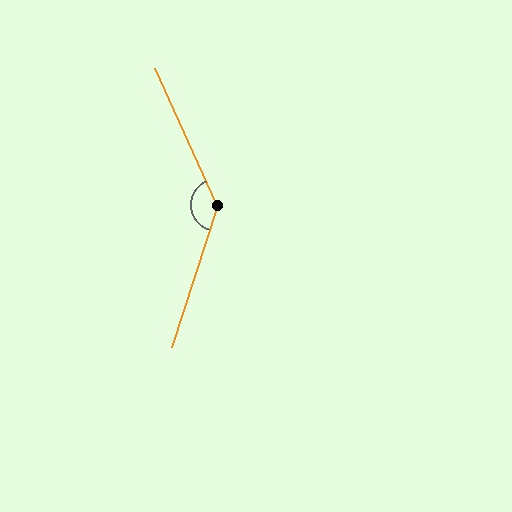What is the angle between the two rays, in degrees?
Approximately 138 degrees.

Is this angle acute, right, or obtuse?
It is obtuse.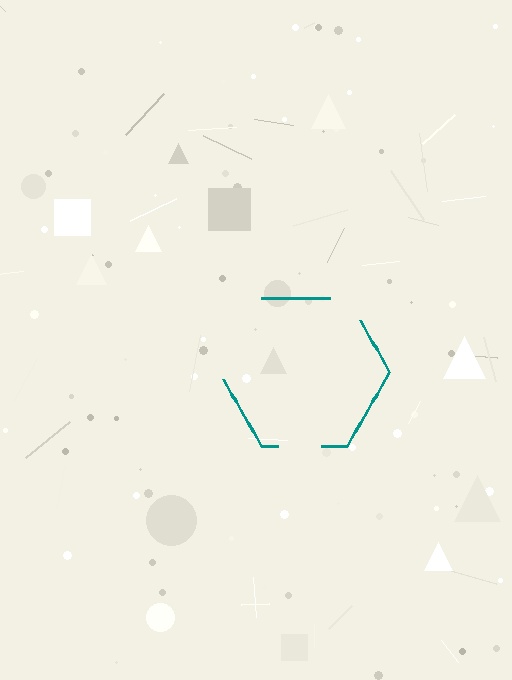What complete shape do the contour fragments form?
The contour fragments form a hexagon.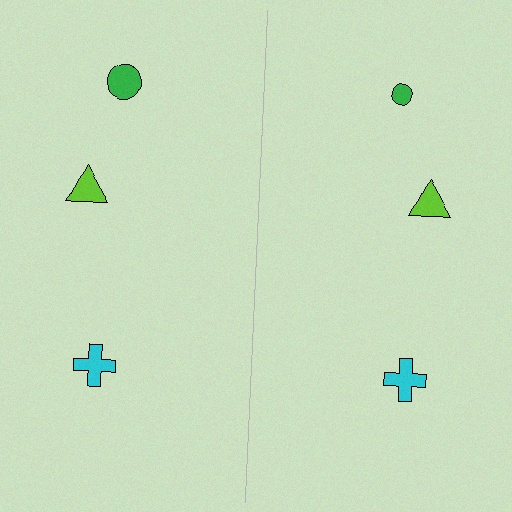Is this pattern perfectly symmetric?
No, the pattern is not perfectly symmetric. The green circle on the right side has a different size than its mirror counterpart.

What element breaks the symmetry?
The green circle on the right side has a different size than its mirror counterpart.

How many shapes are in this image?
There are 6 shapes in this image.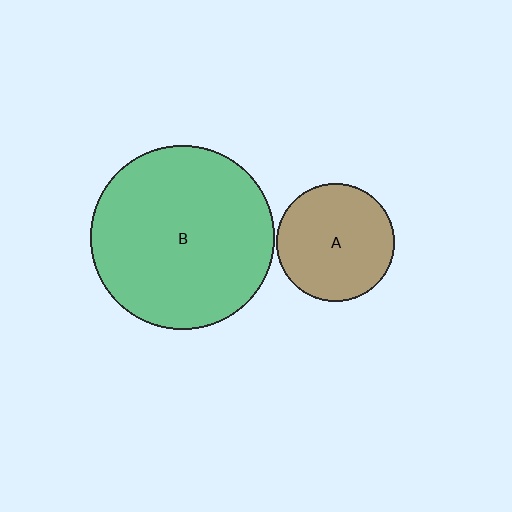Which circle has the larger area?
Circle B (green).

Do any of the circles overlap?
No, none of the circles overlap.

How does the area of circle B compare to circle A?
Approximately 2.4 times.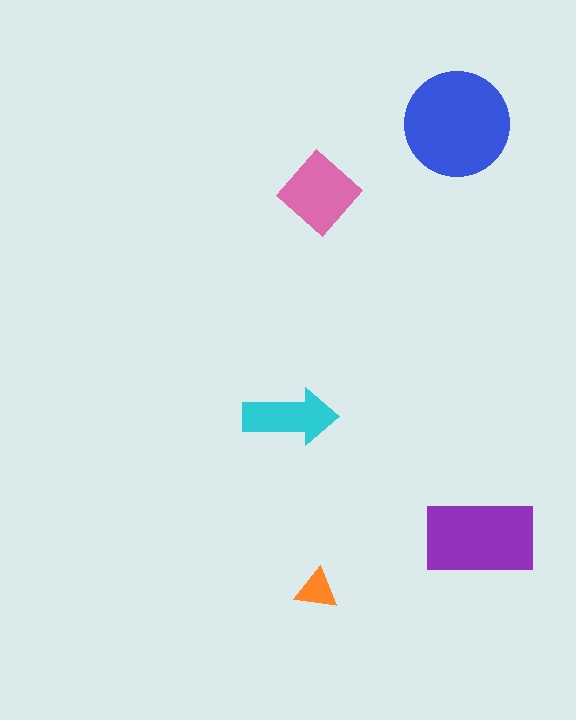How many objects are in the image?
There are 5 objects in the image.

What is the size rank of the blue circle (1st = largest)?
1st.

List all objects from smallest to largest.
The orange triangle, the cyan arrow, the pink diamond, the purple rectangle, the blue circle.